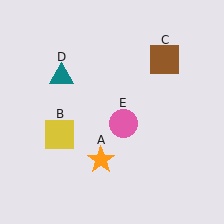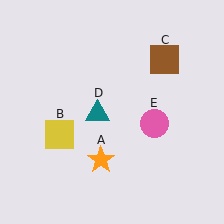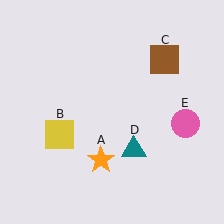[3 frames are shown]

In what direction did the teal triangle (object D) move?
The teal triangle (object D) moved down and to the right.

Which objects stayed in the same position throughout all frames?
Orange star (object A) and yellow square (object B) and brown square (object C) remained stationary.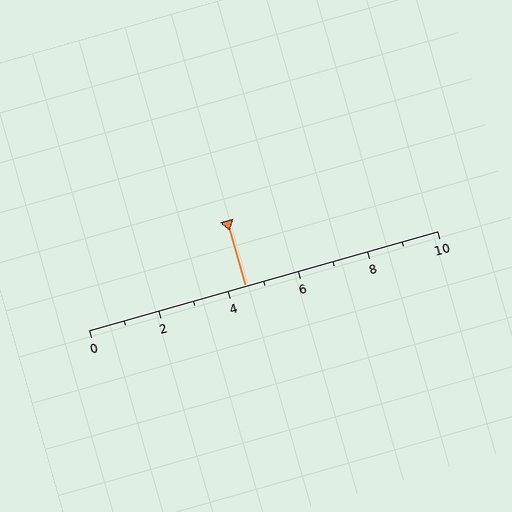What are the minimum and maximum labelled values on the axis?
The axis runs from 0 to 10.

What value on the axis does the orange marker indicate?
The marker indicates approximately 4.5.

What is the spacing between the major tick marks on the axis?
The major ticks are spaced 2 apart.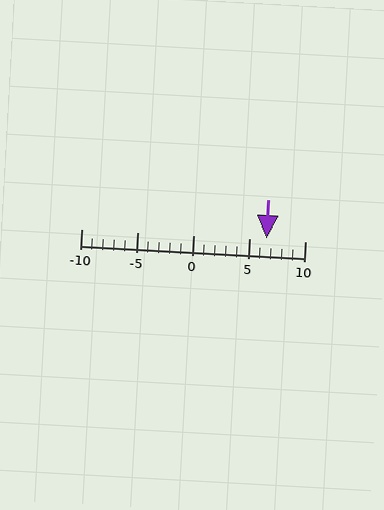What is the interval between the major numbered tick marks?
The major tick marks are spaced 5 units apart.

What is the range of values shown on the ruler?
The ruler shows values from -10 to 10.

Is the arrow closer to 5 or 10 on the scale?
The arrow is closer to 5.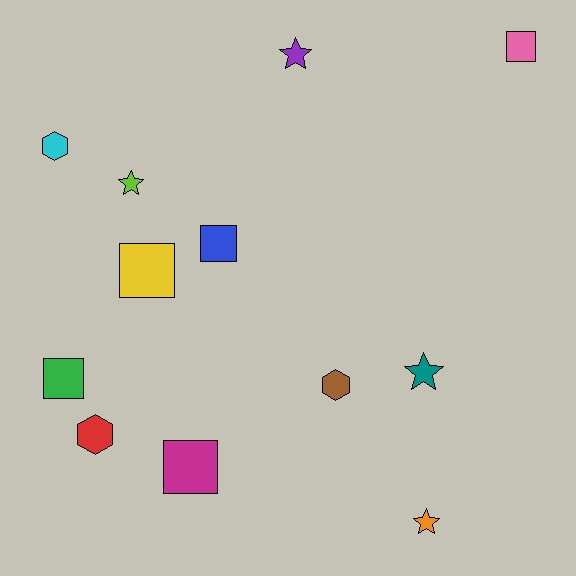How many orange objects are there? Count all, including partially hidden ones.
There is 1 orange object.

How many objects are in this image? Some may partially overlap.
There are 12 objects.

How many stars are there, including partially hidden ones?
There are 4 stars.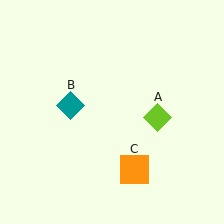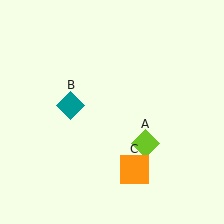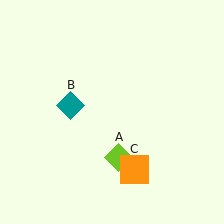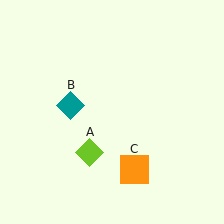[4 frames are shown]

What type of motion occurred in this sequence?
The lime diamond (object A) rotated clockwise around the center of the scene.